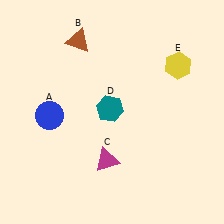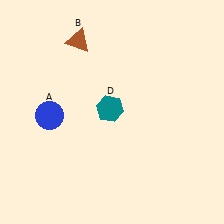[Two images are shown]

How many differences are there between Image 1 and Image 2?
There are 2 differences between the two images.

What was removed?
The yellow hexagon (E), the magenta triangle (C) were removed in Image 2.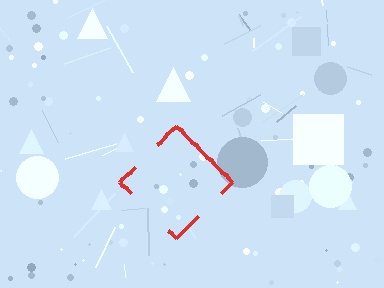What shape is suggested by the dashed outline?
The dashed outline suggests a diamond.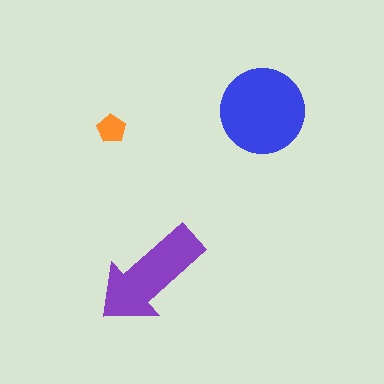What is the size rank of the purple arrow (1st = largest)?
2nd.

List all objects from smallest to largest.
The orange pentagon, the purple arrow, the blue circle.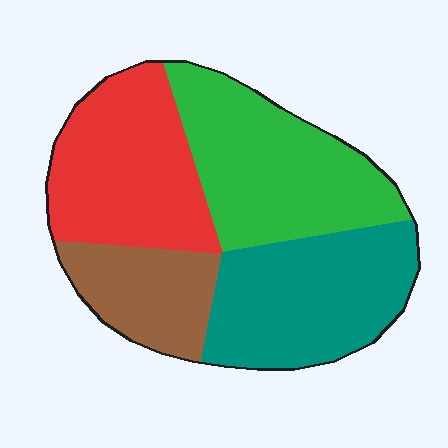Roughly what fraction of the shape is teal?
Teal takes up about one quarter (1/4) of the shape.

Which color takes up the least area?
Brown, at roughly 15%.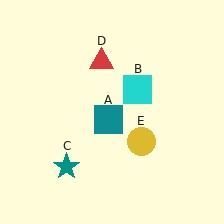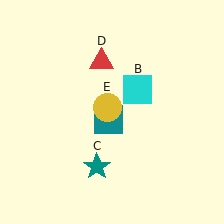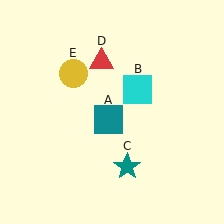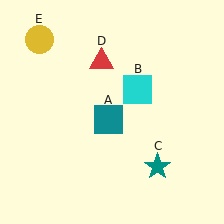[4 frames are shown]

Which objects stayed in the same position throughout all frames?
Teal square (object A) and cyan square (object B) and red triangle (object D) remained stationary.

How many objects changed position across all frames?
2 objects changed position: teal star (object C), yellow circle (object E).